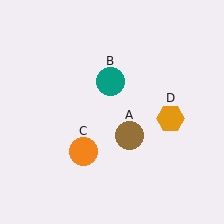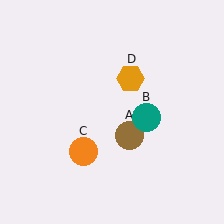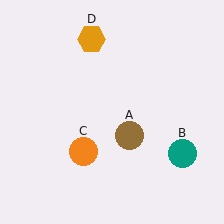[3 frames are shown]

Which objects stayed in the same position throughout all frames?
Brown circle (object A) and orange circle (object C) remained stationary.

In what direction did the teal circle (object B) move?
The teal circle (object B) moved down and to the right.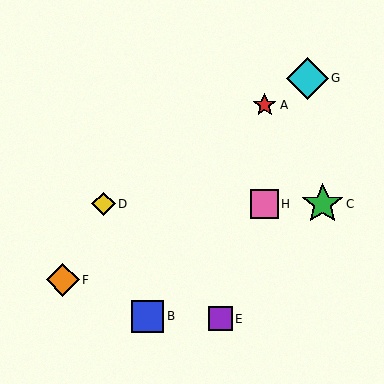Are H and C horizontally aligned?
Yes, both are at y≈204.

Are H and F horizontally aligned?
No, H is at y≈204 and F is at y≈280.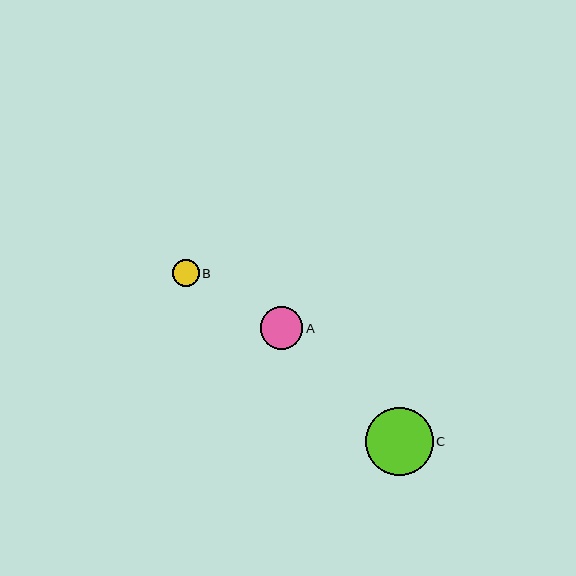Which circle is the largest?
Circle C is the largest with a size of approximately 68 pixels.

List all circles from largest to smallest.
From largest to smallest: C, A, B.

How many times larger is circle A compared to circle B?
Circle A is approximately 1.6 times the size of circle B.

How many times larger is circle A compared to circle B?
Circle A is approximately 1.6 times the size of circle B.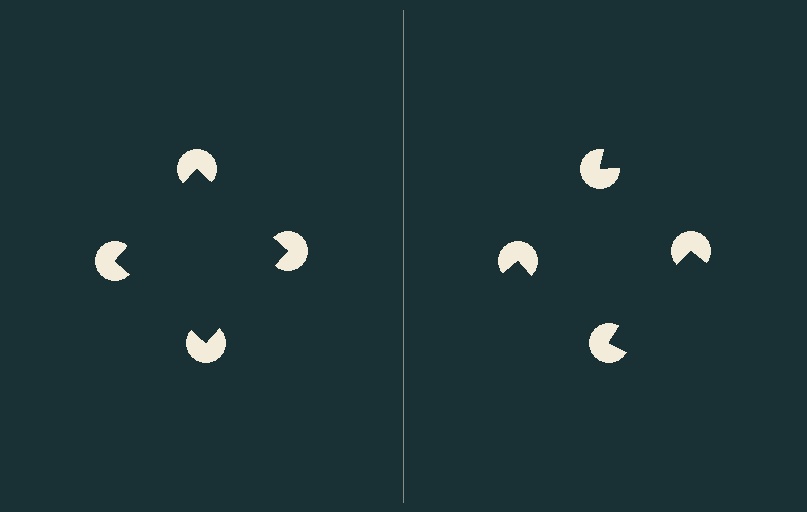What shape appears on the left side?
An illusory square.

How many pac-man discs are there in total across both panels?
8 — 4 on each side.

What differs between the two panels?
The pac-man discs are positioned identically on both sides; only the wedge orientations differ. On the left they align to a square; on the right they are misaligned.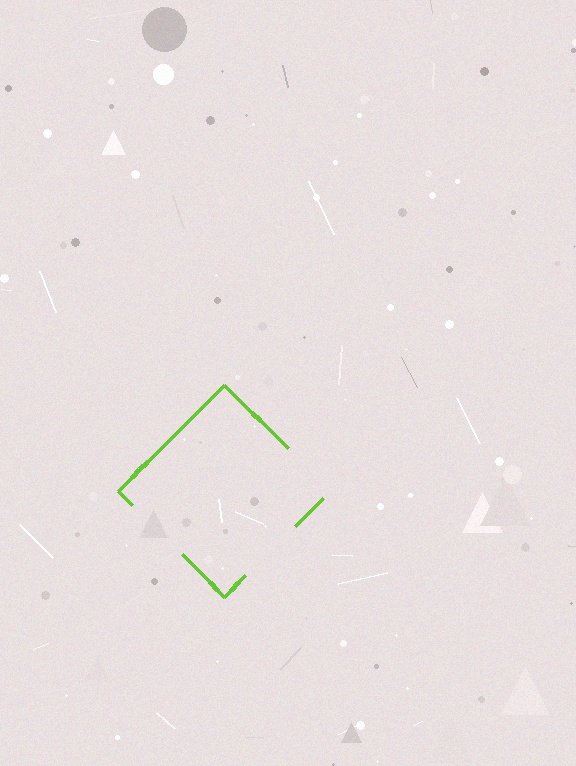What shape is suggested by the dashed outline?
The dashed outline suggests a diamond.